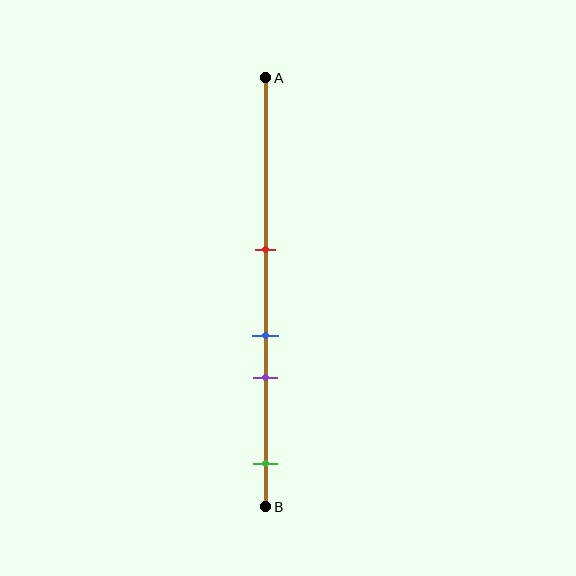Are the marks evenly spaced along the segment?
No, the marks are not evenly spaced.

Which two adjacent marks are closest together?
The blue and purple marks are the closest adjacent pair.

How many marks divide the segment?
There are 4 marks dividing the segment.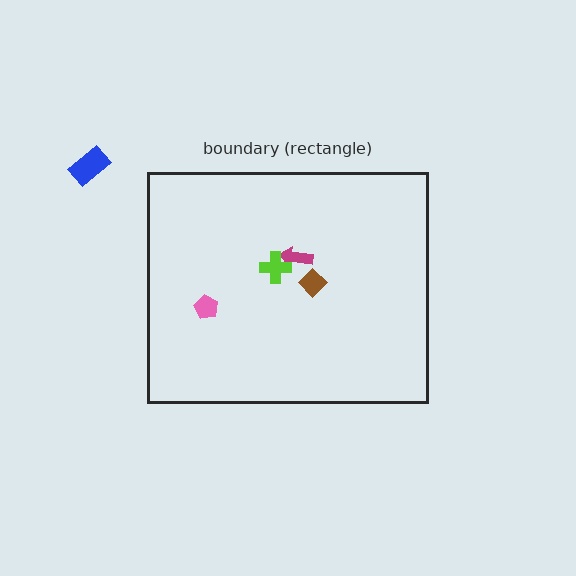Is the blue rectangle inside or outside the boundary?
Outside.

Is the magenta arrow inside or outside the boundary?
Inside.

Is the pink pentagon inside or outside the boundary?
Inside.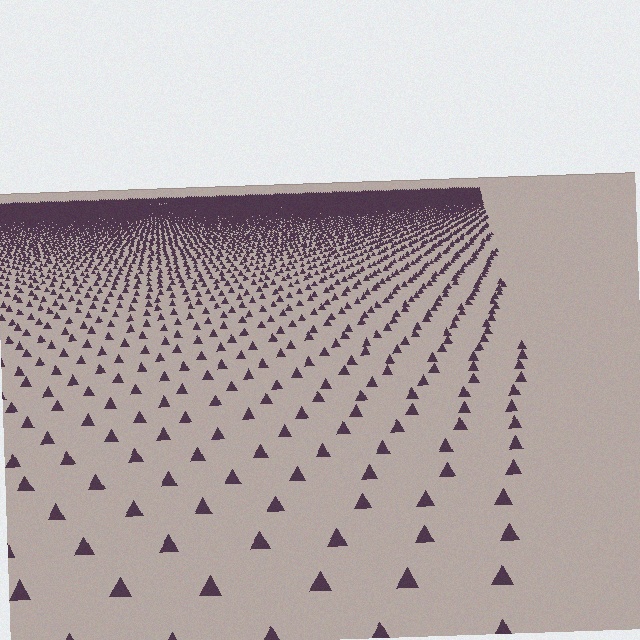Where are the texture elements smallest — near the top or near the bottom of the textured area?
Near the top.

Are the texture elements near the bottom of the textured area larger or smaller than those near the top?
Larger. Near the bottom, elements are closer to the viewer and appear at a bigger on-screen size.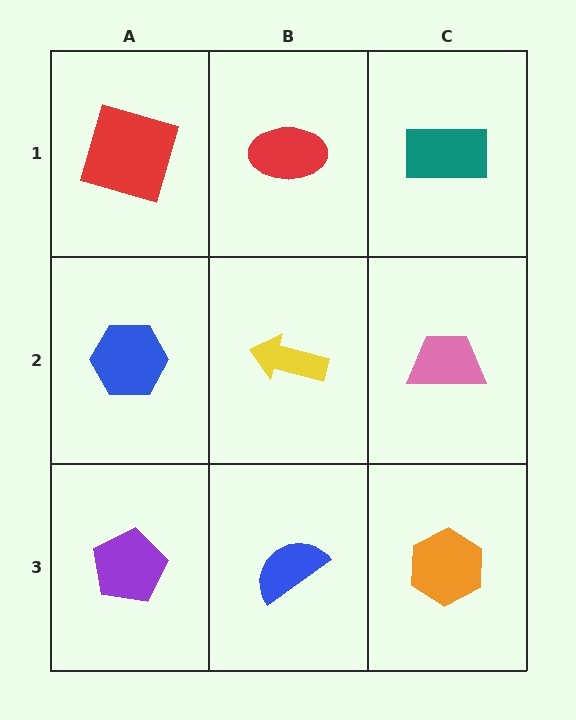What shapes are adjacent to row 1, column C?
A pink trapezoid (row 2, column C), a red ellipse (row 1, column B).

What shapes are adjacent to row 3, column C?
A pink trapezoid (row 2, column C), a blue semicircle (row 3, column B).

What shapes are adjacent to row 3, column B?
A yellow arrow (row 2, column B), a purple pentagon (row 3, column A), an orange hexagon (row 3, column C).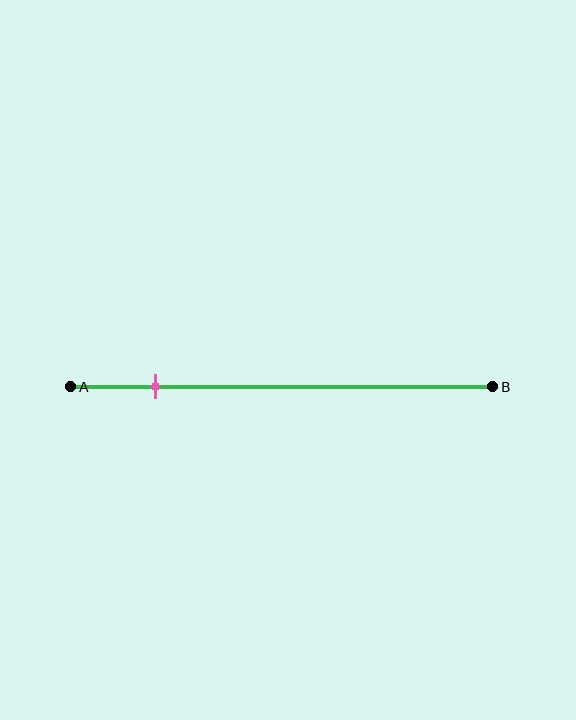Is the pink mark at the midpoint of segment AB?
No, the mark is at about 20% from A, not at the 50% midpoint.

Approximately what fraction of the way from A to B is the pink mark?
The pink mark is approximately 20% of the way from A to B.